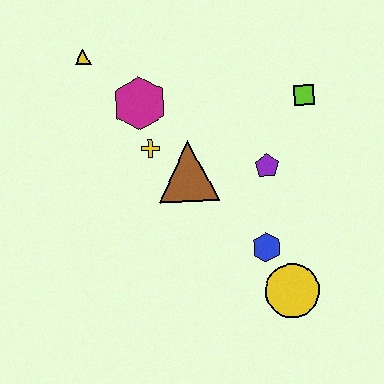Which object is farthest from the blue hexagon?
The yellow triangle is farthest from the blue hexagon.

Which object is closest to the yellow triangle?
The magenta hexagon is closest to the yellow triangle.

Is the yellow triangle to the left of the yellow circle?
Yes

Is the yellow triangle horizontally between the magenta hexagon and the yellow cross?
No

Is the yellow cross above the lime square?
No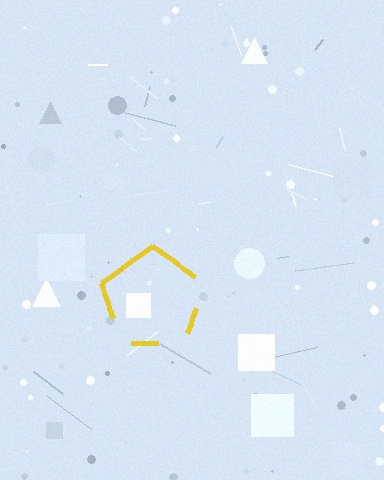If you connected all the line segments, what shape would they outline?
They would outline a pentagon.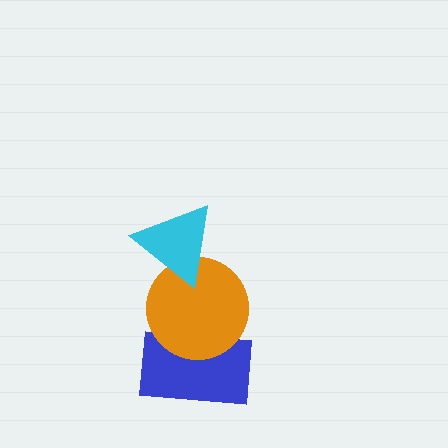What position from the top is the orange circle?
The orange circle is 2nd from the top.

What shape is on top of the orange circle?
The cyan triangle is on top of the orange circle.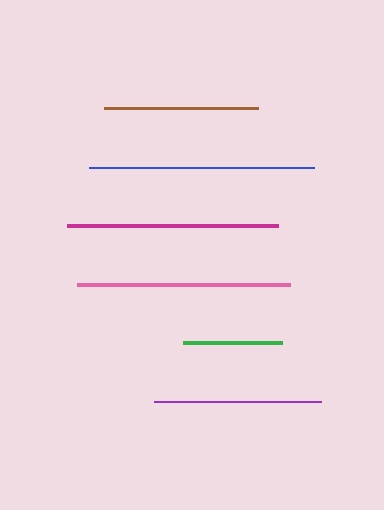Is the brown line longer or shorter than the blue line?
The blue line is longer than the brown line.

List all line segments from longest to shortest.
From longest to shortest: blue, pink, magenta, purple, brown, green.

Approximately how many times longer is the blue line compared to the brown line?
The blue line is approximately 1.5 times the length of the brown line.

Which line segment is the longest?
The blue line is the longest at approximately 226 pixels.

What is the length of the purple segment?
The purple segment is approximately 167 pixels long.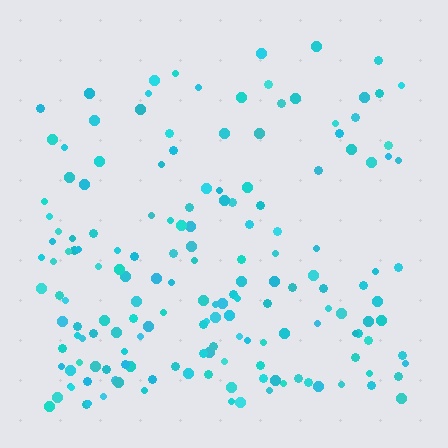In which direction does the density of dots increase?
From top to bottom, with the bottom side densest.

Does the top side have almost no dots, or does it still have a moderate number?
Still a moderate number, just noticeably fewer than the bottom.